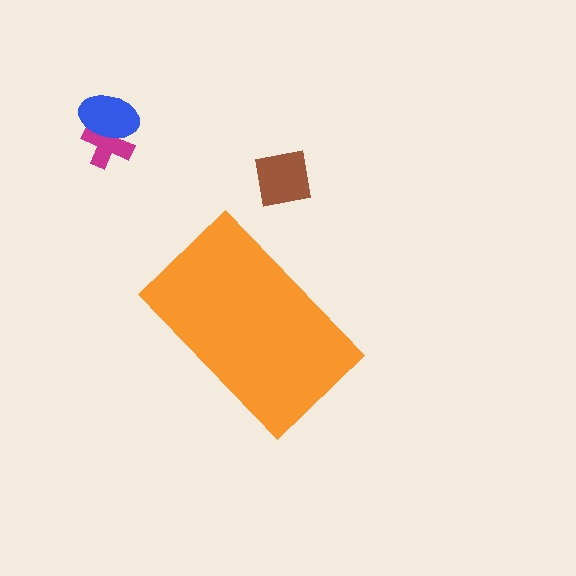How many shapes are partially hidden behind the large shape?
0 shapes are partially hidden.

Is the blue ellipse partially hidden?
No, the blue ellipse is fully visible.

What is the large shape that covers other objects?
An orange rectangle.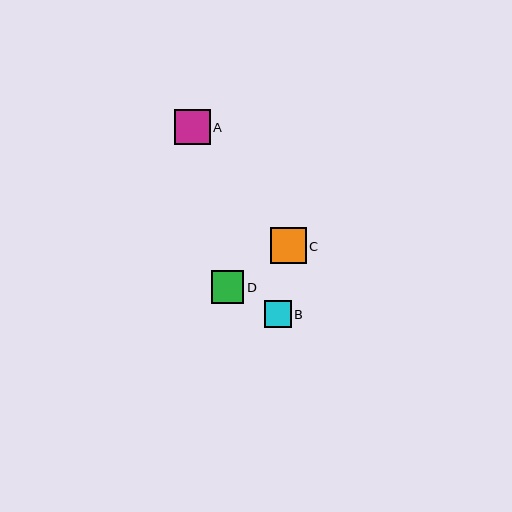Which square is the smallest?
Square B is the smallest with a size of approximately 27 pixels.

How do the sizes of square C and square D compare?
Square C and square D are approximately the same size.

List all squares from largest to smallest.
From largest to smallest: C, A, D, B.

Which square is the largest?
Square C is the largest with a size of approximately 36 pixels.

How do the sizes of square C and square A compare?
Square C and square A are approximately the same size.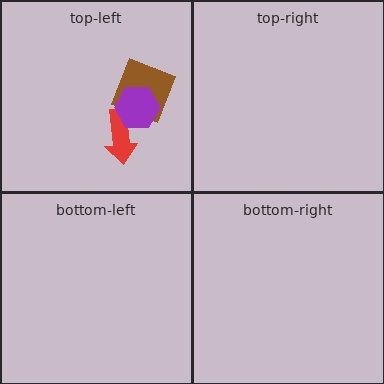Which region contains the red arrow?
The top-left region.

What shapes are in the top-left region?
The red arrow, the brown square, the purple hexagon.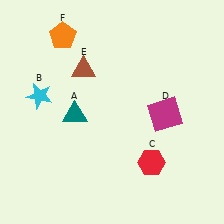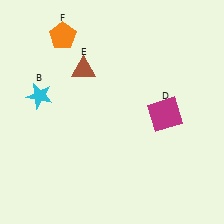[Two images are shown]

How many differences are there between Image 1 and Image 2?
There are 2 differences between the two images.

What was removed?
The red hexagon (C), the teal triangle (A) were removed in Image 2.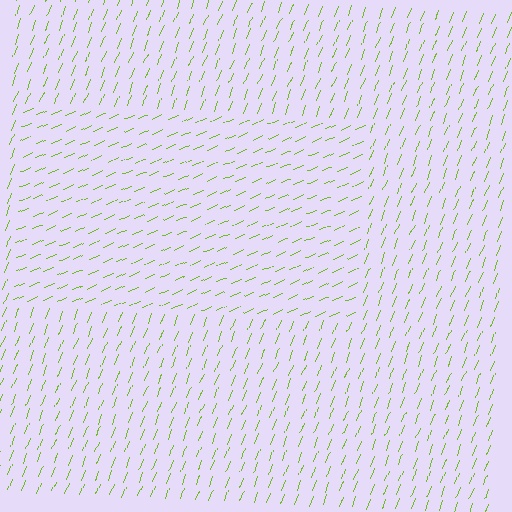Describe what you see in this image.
The image is filled with small lime line segments. A rectangle region in the image has lines oriented differently from the surrounding lines, creating a visible texture boundary.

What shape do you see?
I see a rectangle.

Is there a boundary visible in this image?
Yes, there is a texture boundary formed by a change in line orientation.